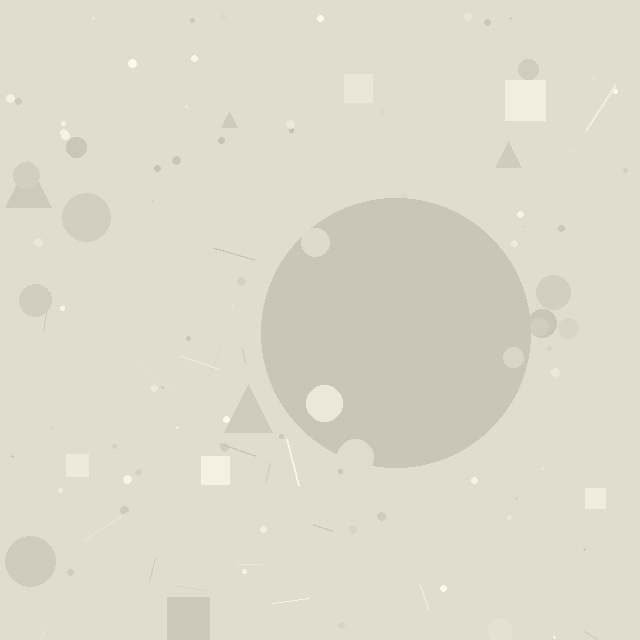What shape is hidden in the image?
A circle is hidden in the image.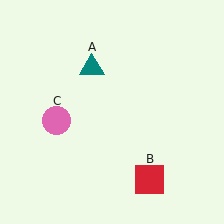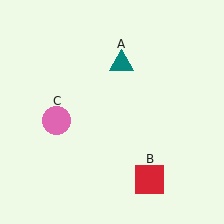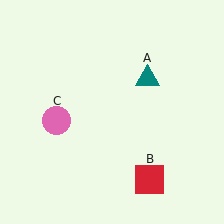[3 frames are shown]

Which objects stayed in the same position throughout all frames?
Red square (object B) and pink circle (object C) remained stationary.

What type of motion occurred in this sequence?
The teal triangle (object A) rotated clockwise around the center of the scene.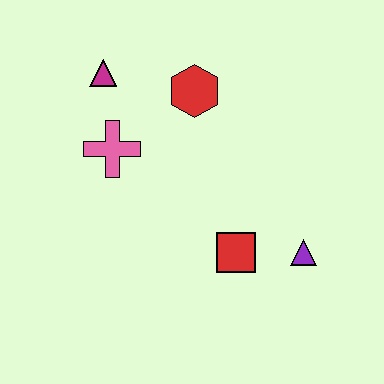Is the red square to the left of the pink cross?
No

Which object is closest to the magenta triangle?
The pink cross is closest to the magenta triangle.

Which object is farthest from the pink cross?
The purple triangle is farthest from the pink cross.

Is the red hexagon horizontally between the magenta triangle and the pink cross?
No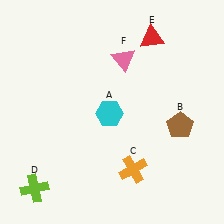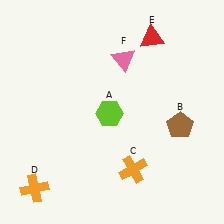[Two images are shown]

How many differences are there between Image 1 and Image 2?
There are 2 differences between the two images.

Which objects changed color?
A changed from cyan to lime. D changed from lime to orange.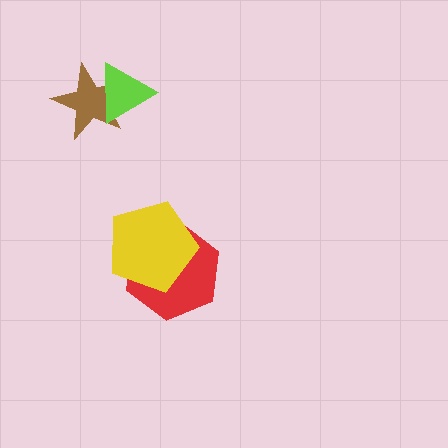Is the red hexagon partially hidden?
Yes, it is partially covered by another shape.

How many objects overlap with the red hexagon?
1 object overlaps with the red hexagon.